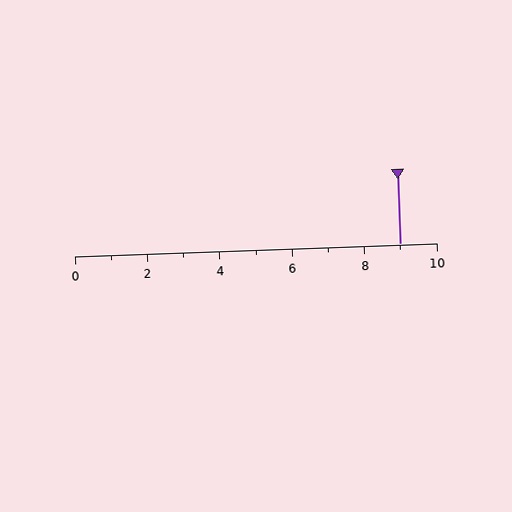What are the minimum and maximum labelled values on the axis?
The axis runs from 0 to 10.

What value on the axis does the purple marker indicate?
The marker indicates approximately 9.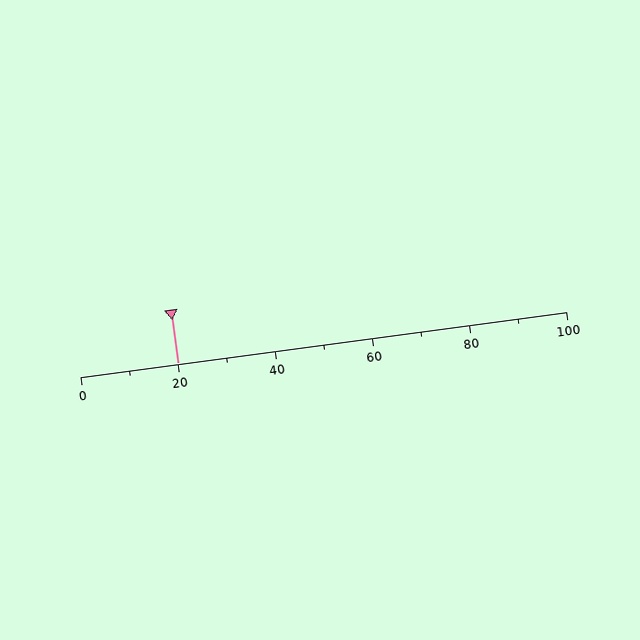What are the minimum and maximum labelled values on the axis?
The axis runs from 0 to 100.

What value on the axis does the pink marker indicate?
The marker indicates approximately 20.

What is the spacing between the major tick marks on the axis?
The major ticks are spaced 20 apart.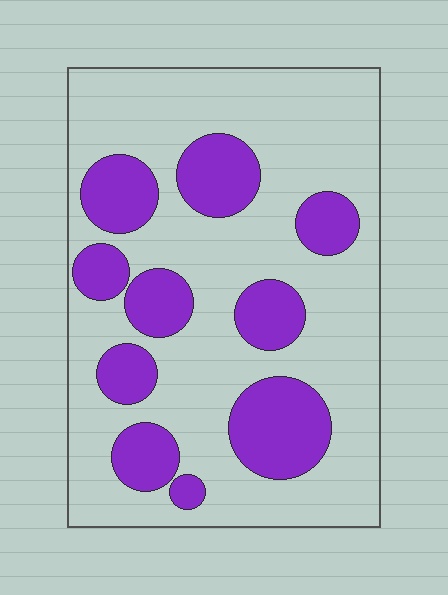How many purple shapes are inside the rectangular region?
10.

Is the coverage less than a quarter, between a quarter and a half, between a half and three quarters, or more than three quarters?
Between a quarter and a half.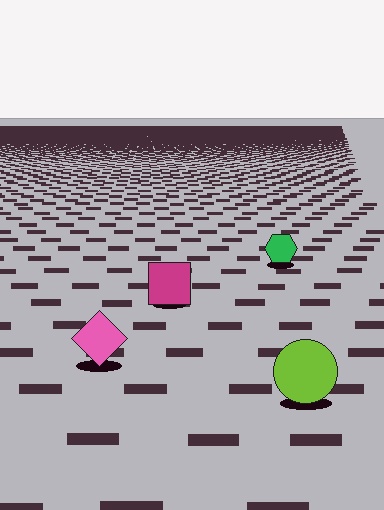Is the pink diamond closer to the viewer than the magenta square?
Yes. The pink diamond is closer — you can tell from the texture gradient: the ground texture is coarser near it.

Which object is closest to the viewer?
The lime circle is closest. The texture marks near it are larger and more spread out.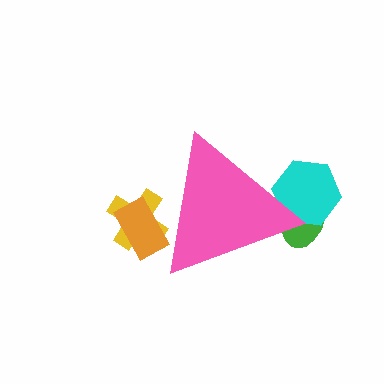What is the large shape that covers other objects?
A pink triangle.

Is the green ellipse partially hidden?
Yes, the green ellipse is partially hidden behind the pink triangle.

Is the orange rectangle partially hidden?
Yes, the orange rectangle is partially hidden behind the pink triangle.